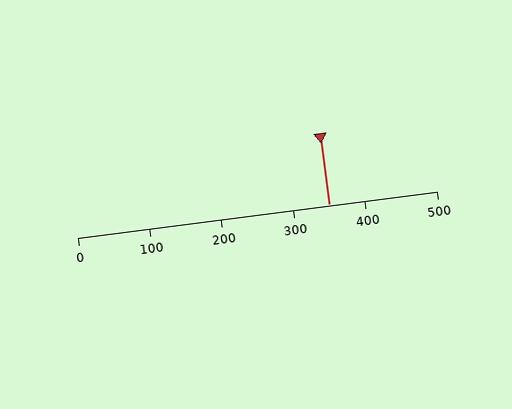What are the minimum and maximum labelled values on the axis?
The axis runs from 0 to 500.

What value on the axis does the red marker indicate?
The marker indicates approximately 350.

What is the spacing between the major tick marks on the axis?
The major ticks are spaced 100 apart.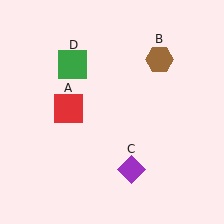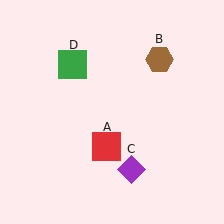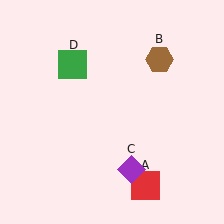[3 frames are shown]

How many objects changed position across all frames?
1 object changed position: red square (object A).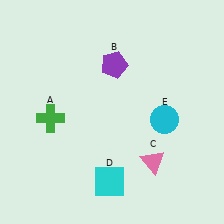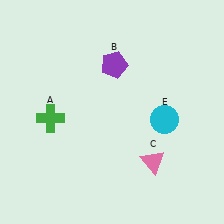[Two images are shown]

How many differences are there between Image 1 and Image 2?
There is 1 difference between the two images.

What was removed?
The cyan square (D) was removed in Image 2.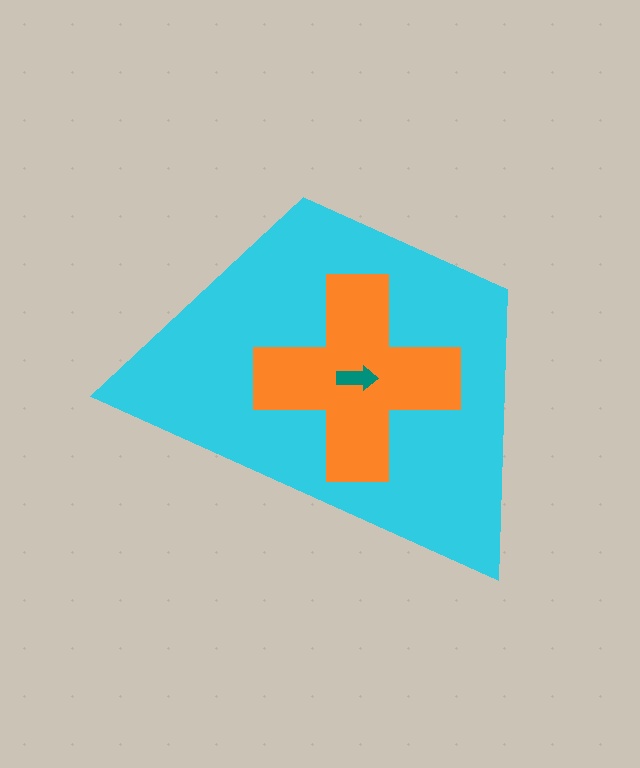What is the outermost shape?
The cyan trapezoid.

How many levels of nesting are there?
3.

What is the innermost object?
The teal arrow.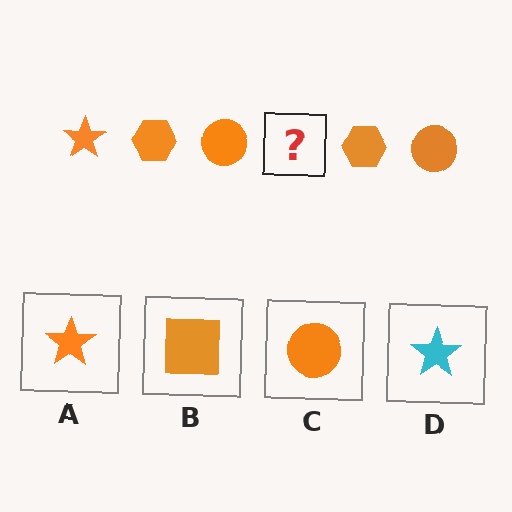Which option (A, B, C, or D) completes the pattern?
A.